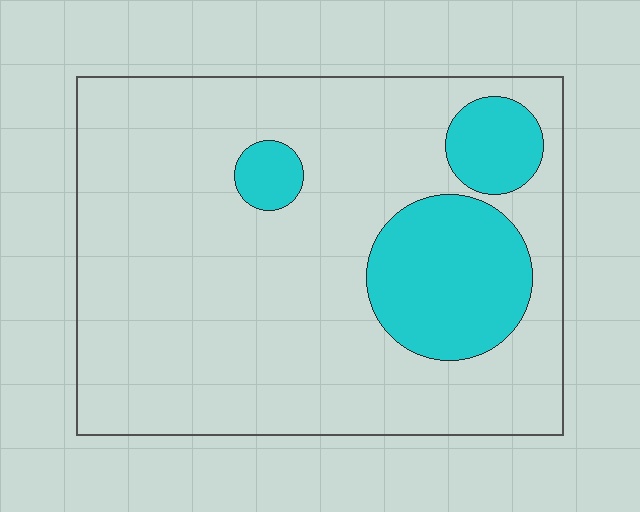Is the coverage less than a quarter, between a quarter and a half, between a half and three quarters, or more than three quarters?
Less than a quarter.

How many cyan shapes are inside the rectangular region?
3.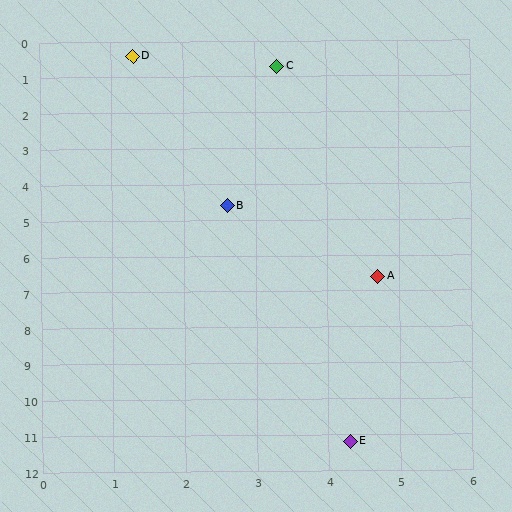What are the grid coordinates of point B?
Point B is at approximately (2.6, 4.6).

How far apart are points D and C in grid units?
Points D and C are about 2.0 grid units apart.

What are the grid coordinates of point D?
Point D is at approximately (1.3, 0.4).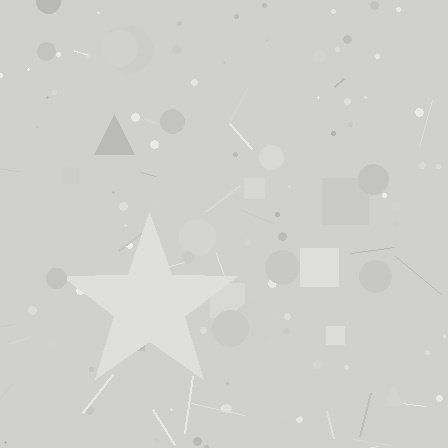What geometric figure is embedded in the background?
A star is embedded in the background.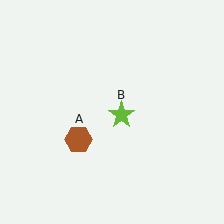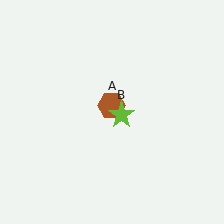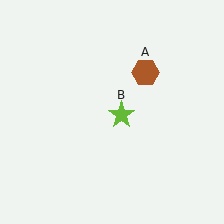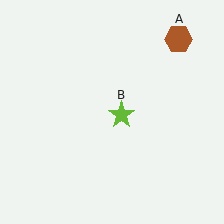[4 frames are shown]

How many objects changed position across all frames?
1 object changed position: brown hexagon (object A).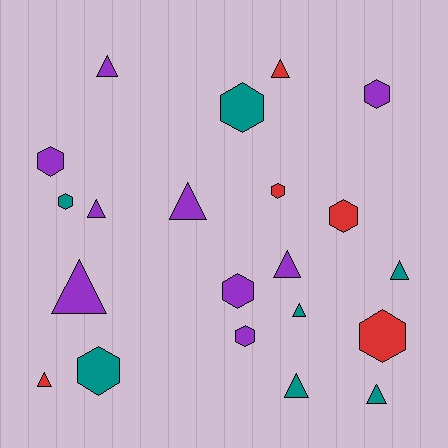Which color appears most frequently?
Purple, with 9 objects.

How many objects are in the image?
There are 21 objects.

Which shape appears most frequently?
Triangle, with 11 objects.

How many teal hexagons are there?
There are 3 teal hexagons.